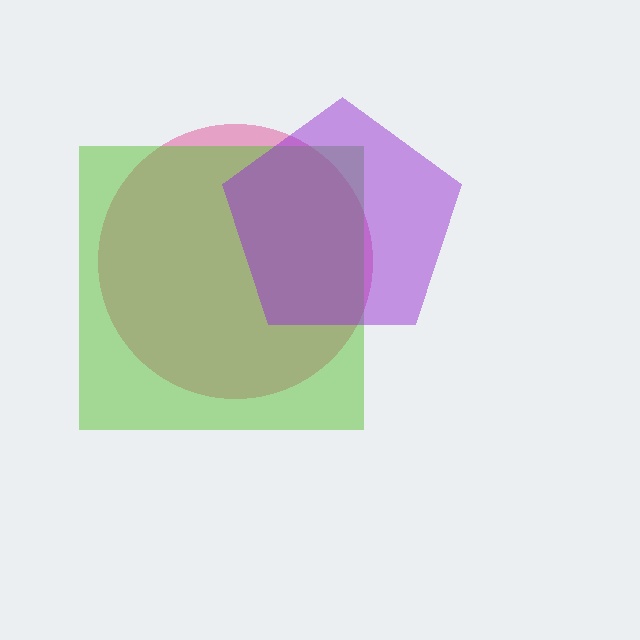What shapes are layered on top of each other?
The layered shapes are: a pink circle, a lime square, a purple pentagon.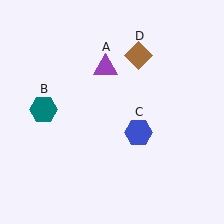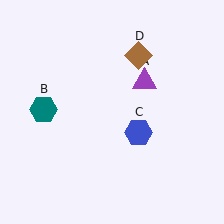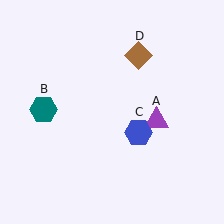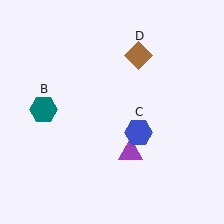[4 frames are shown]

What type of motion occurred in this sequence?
The purple triangle (object A) rotated clockwise around the center of the scene.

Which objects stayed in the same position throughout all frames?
Teal hexagon (object B) and blue hexagon (object C) and brown diamond (object D) remained stationary.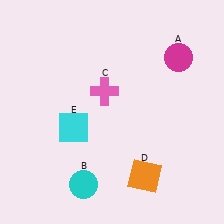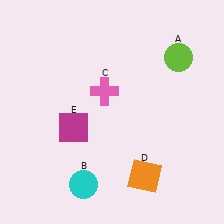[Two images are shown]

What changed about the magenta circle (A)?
In Image 1, A is magenta. In Image 2, it changed to lime.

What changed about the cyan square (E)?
In Image 1, E is cyan. In Image 2, it changed to magenta.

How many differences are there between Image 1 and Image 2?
There are 2 differences between the two images.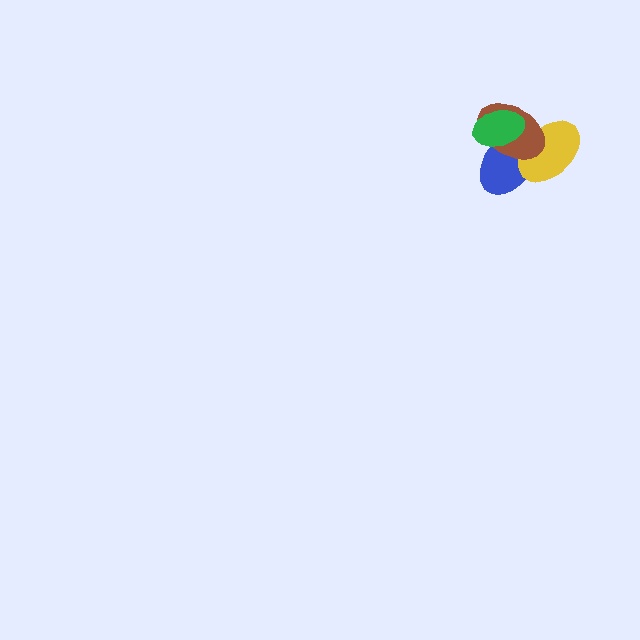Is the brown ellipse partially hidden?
Yes, it is partially covered by another shape.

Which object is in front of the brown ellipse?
The green ellipse is in front of the brown ellipse.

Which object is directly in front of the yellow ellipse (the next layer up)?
The brown ellipse is directly in front of the yellow ellipse.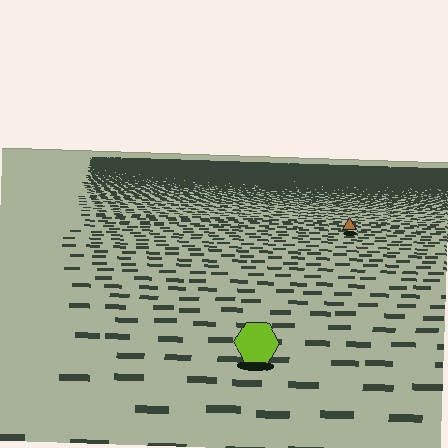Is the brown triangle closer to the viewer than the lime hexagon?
No. The lime hexagon is closer — you can tell from the texture gradient: the ground texture is coarser near it.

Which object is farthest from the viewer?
The brown triangle is farthest from the viewer. It appears smaller and the ground texture around it is denser.